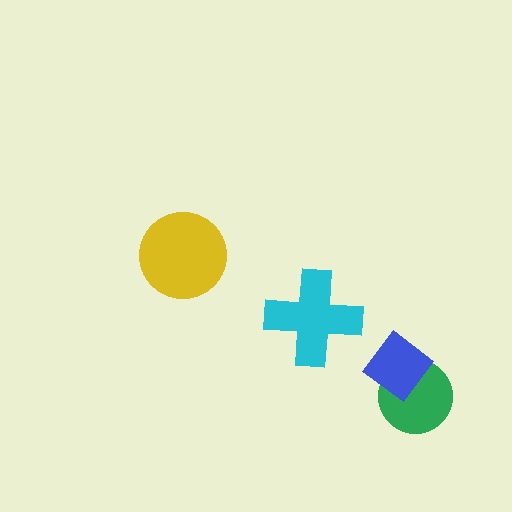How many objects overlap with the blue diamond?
1 object overlaps with the blue diamond.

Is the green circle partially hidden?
Yes, it is partially covered by another shape.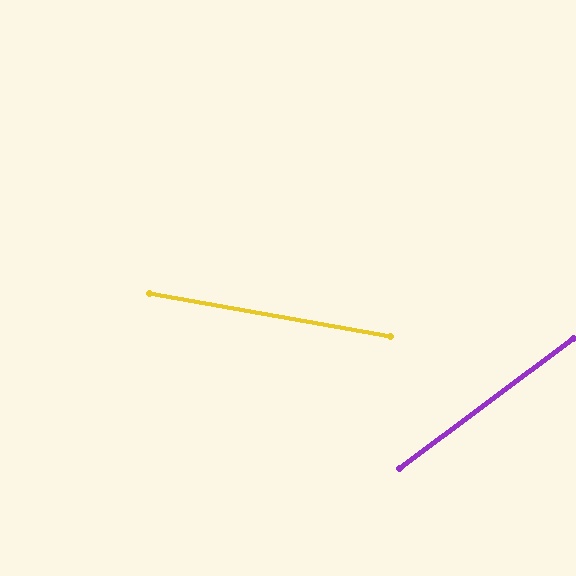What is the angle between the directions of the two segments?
Approximately 47 degrees.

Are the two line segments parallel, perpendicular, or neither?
Neither parallel nor perpendicular — they differ by about 47°.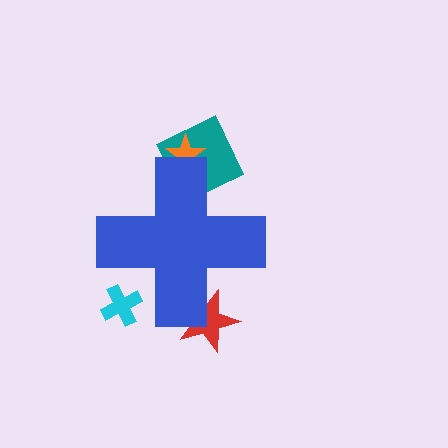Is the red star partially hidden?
Yes, the red star is partially hidden behind the blue cross.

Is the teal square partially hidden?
Yes, the teal square is partially hidden behind the blue cross.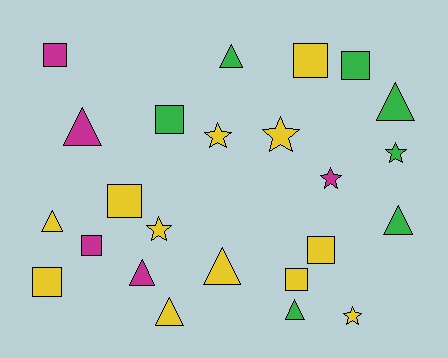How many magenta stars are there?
There is 1 magenta star.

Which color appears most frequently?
Yellow, with 12 objects.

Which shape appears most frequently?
Square, with 9 objects.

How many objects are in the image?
There are 24 objects.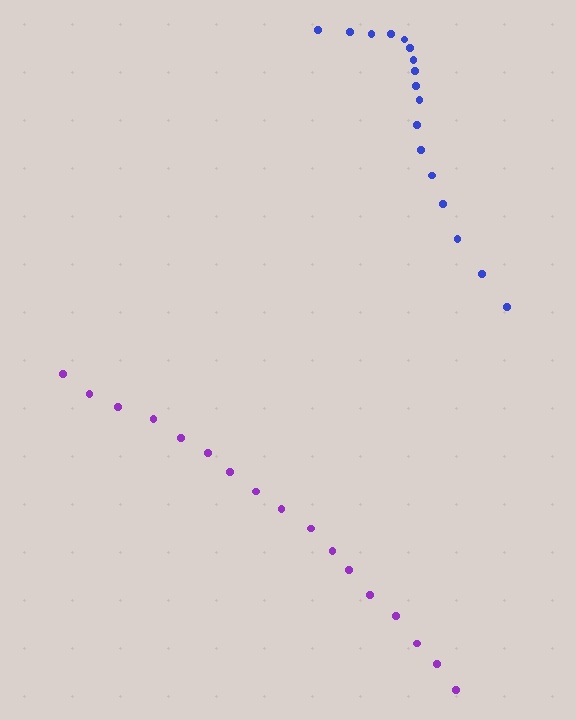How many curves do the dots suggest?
There are 2 distinct paths.